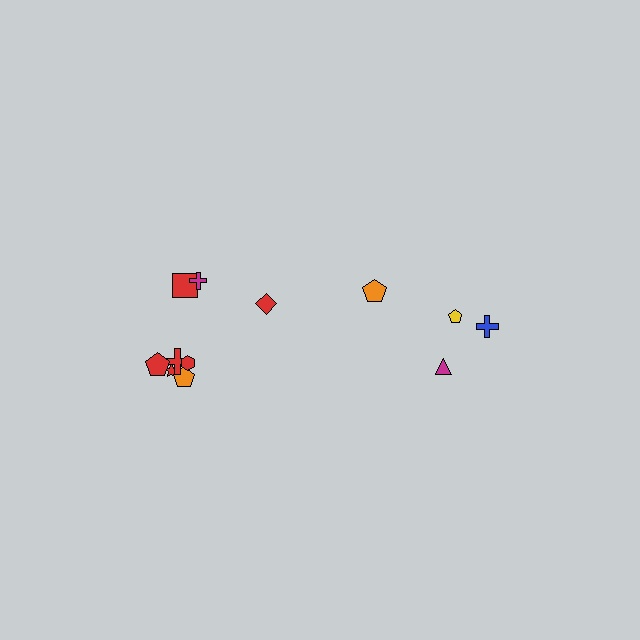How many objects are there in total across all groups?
There are 12 objects.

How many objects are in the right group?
There are 4 objects.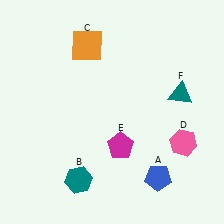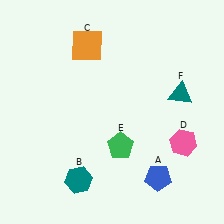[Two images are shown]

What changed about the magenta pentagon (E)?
In Image 1, E is magenta. In Image 2, it changed to green.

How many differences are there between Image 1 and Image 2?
There is 1 difference between the two images.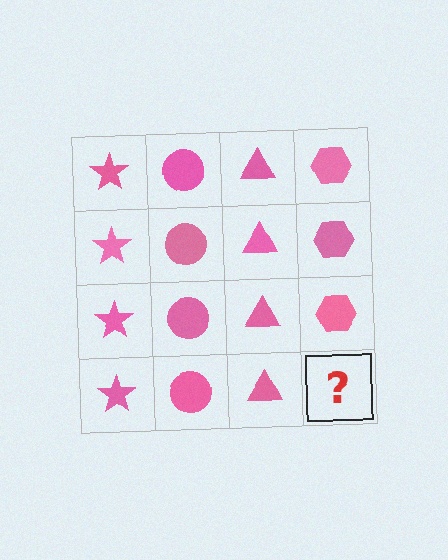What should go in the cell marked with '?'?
The missing cell should contain a pink hexagon.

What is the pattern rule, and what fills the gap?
The rule is that each column has a consistent shape. The gap should be filled with a pink hexagon.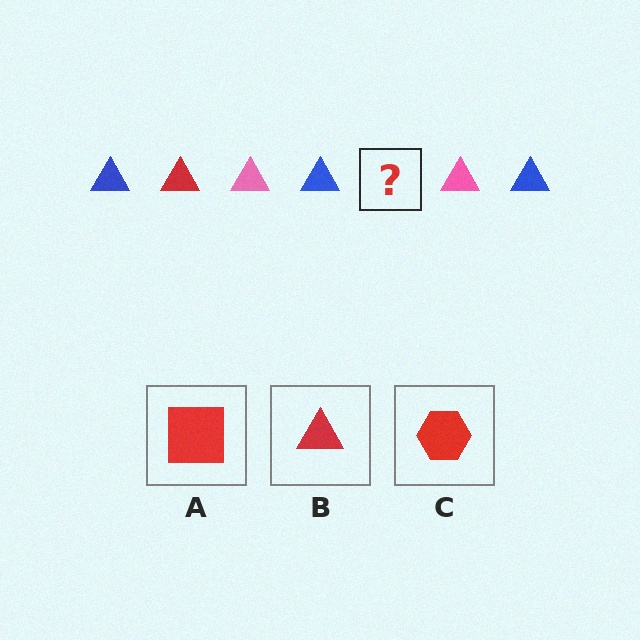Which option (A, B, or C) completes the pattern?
B.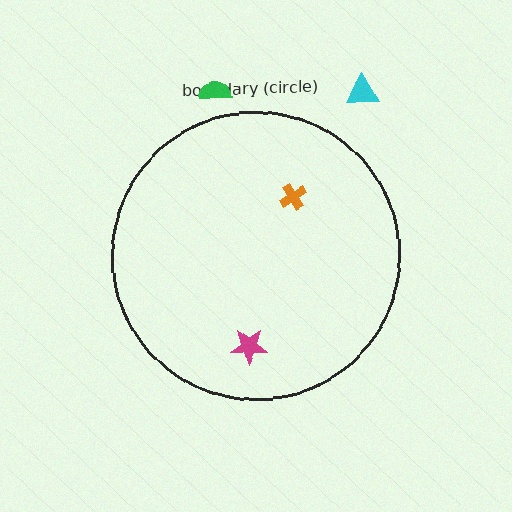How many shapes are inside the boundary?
2 inside, 2 outside.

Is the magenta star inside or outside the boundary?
Inside.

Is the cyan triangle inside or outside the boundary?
Outside.